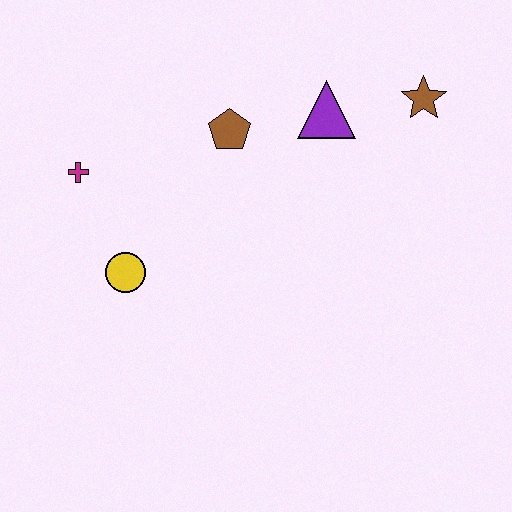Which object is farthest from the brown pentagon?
The brown star is farthest from the brown pentagon.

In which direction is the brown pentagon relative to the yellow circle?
The brown pentagon is above the yellow circle.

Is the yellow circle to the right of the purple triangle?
No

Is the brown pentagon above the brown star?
No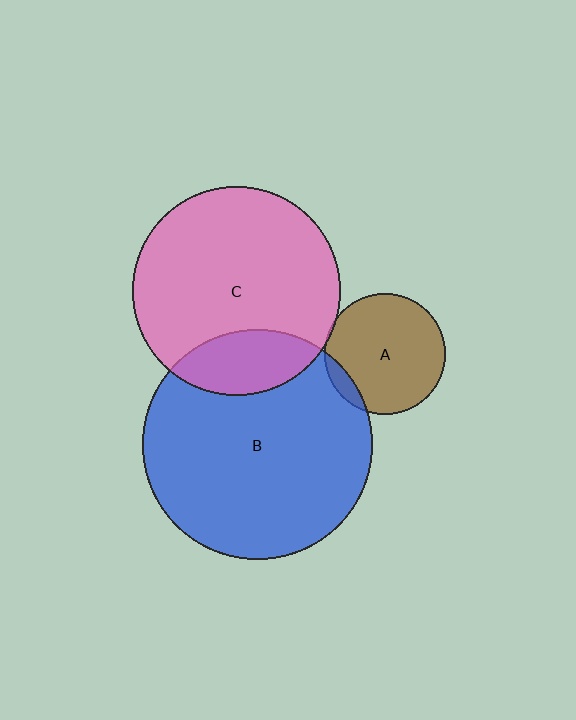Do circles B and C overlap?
Yes.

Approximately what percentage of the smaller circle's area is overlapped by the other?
Approximately 20%.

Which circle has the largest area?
Circle B (blue).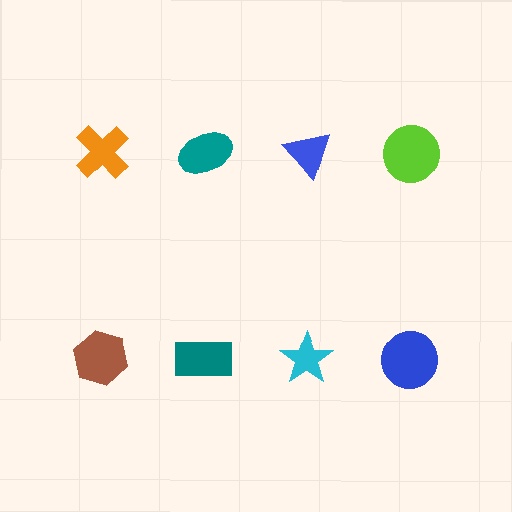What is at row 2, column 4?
A blue circle.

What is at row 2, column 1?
A brown hexagon.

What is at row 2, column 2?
A teal rectangle.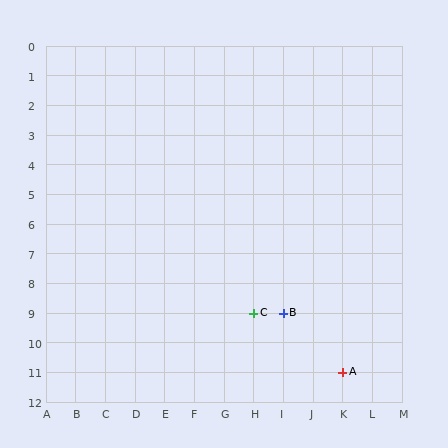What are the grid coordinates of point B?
Point B is at grid coordinates (I, 9).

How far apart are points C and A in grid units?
Points C and A are 3 columns and 2 rows apart (about 3.6 grid units diagonally).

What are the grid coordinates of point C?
Point C is at grid coordinates (H, 9).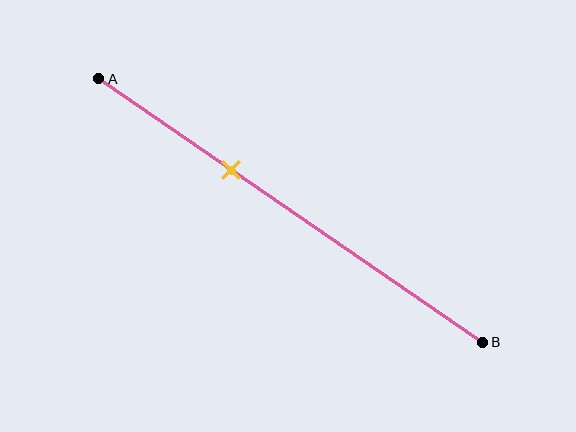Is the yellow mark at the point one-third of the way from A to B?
Yes, the mark is approximately at the one-third point.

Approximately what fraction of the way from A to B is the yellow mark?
The yellow mark is approximately 35% of the way from A to B.